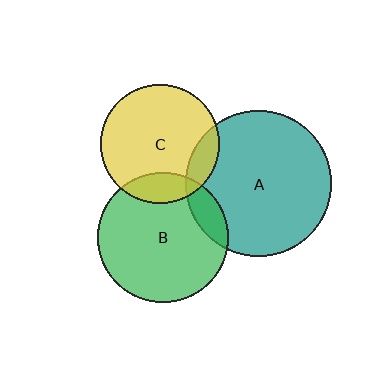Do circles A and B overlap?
Yes.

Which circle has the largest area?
Circle A (teal).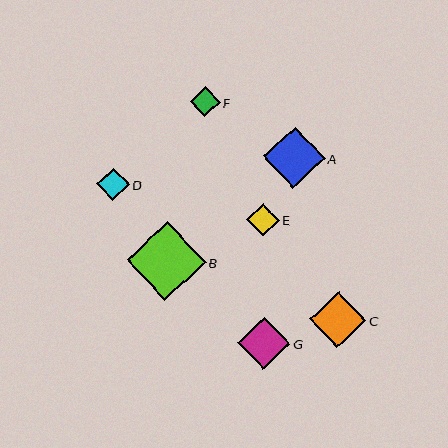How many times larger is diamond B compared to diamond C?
Diamond B is approximately 1.4 times the size of diamond C.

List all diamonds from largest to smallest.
From largest to smallest: B, A, C, G, E, D, F.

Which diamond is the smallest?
Diamond F is the smallest with a size of approximately 30 pixels.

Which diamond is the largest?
Diamond B is the largest with a size of approximately 79 pixels.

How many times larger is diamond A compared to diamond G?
Diamond A is approximately 1.2 times the size of diamond G.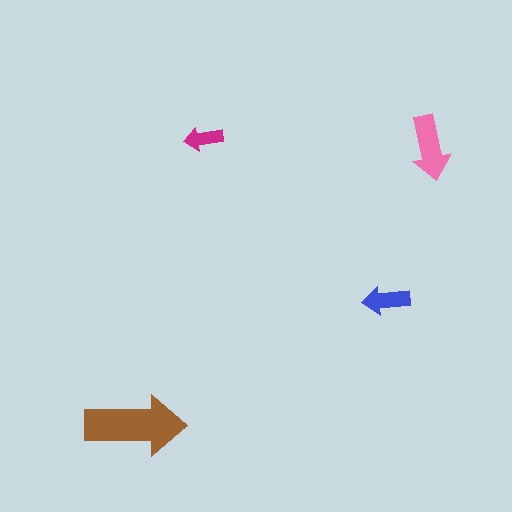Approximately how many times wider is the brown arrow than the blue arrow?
About 2 times wider.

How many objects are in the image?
There are 4 objects in the image.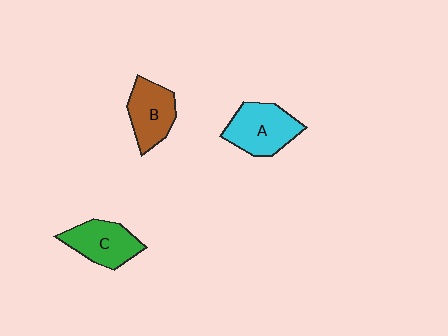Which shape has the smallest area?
Shape B (brown).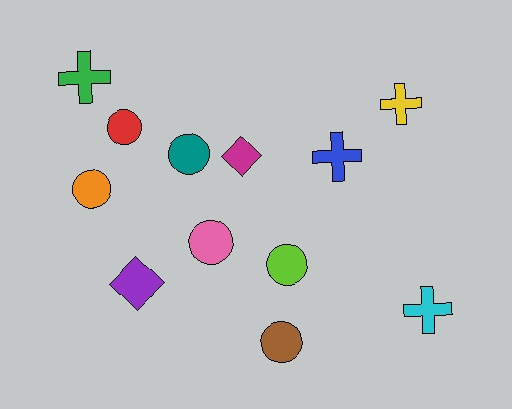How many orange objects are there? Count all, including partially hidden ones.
There is 1 orange object.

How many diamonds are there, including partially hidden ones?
There are 2 diamonds.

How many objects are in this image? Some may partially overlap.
There are 12 objects.